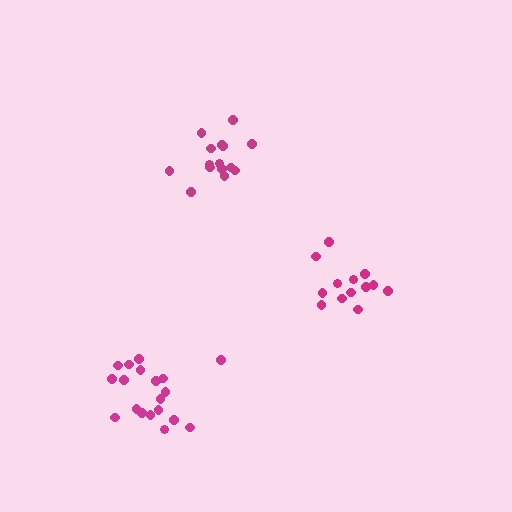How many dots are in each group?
Group 1: 19 dots, Group 2: 13 dots, Group 3: 15 dots (47 total).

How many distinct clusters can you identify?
There are 3 distinct clusters.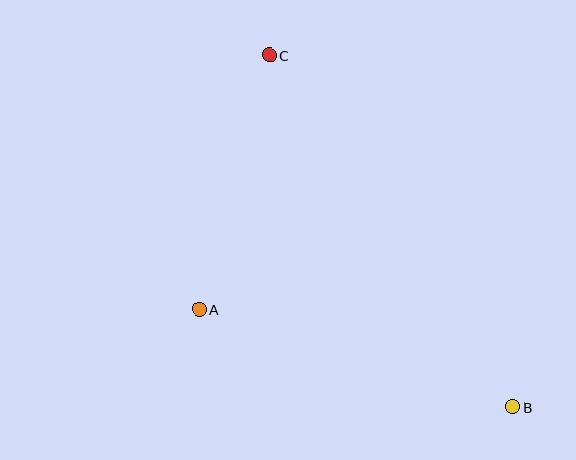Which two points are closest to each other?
Points A and C are closest to each other.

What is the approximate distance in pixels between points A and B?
The distance between A and B is approximately 329 pixels.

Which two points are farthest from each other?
Points B and C are farthest from each other.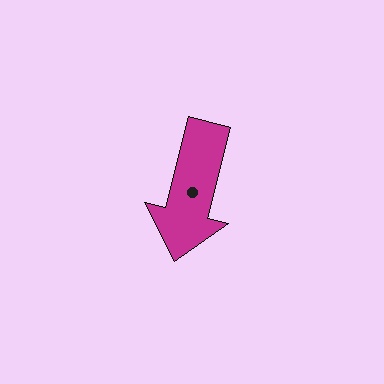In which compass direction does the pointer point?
South.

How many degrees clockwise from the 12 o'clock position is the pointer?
Approximately 194 degrees.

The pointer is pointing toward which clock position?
Roughly 6 o'clock.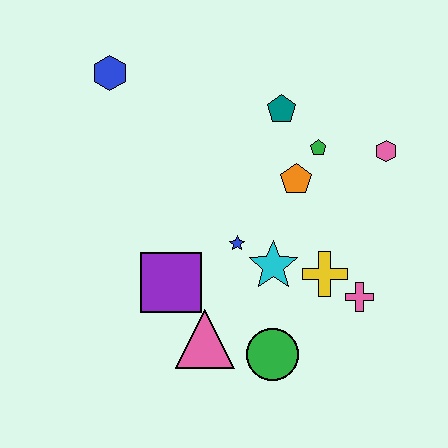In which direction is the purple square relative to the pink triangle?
The purple square is above the pink triangle.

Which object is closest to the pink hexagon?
The green pentagon is closest to the pink hexagon.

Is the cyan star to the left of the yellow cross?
Yes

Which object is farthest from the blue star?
The blue hexagon is farthest from the blue star.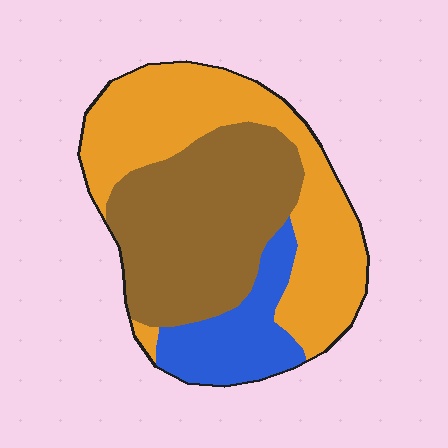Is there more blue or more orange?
Orange.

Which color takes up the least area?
Blue, at roughly 15%.